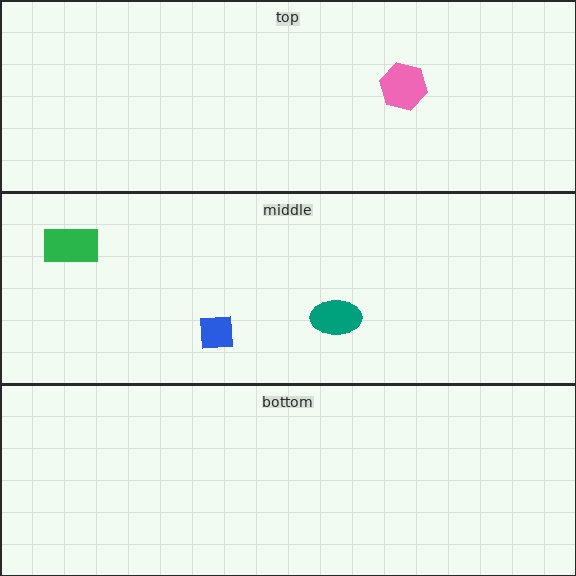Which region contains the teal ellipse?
The middle region.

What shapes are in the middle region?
The teal ellipse, the blue square, the green rectangle.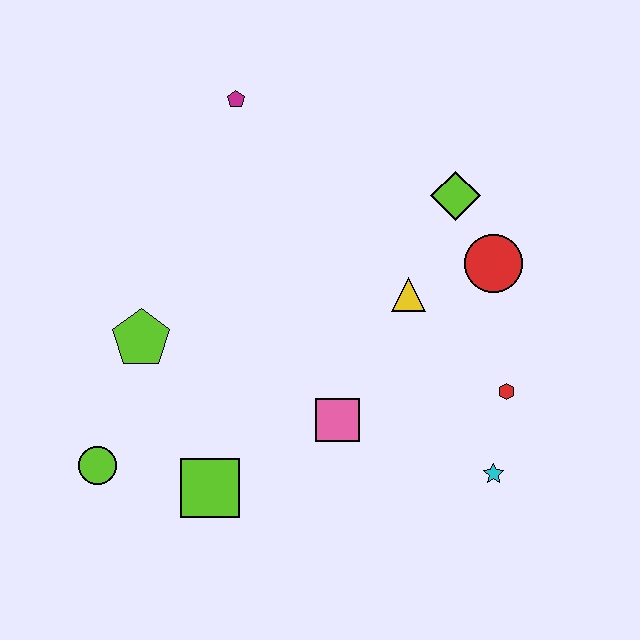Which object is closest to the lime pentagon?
The lime circle is closest to the lime pentagon.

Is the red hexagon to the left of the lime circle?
No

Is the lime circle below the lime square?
No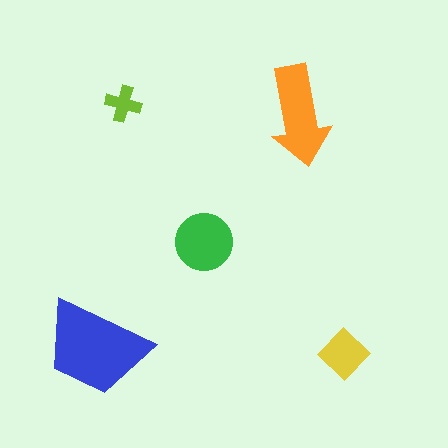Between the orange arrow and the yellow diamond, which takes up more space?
The orange arrow.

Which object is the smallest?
The lime cross.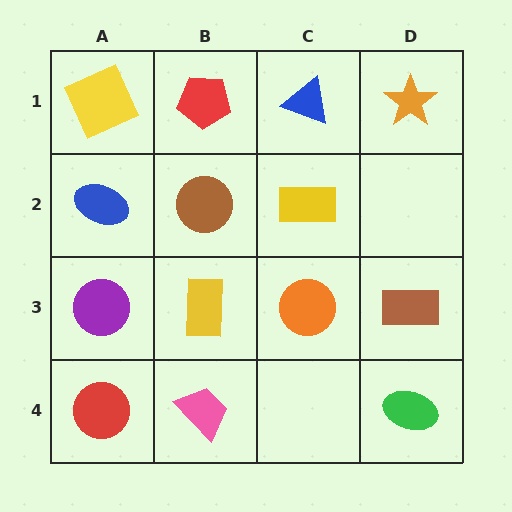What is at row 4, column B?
A pink trapezoid.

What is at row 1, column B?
A red pentagon.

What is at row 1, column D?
An orange star.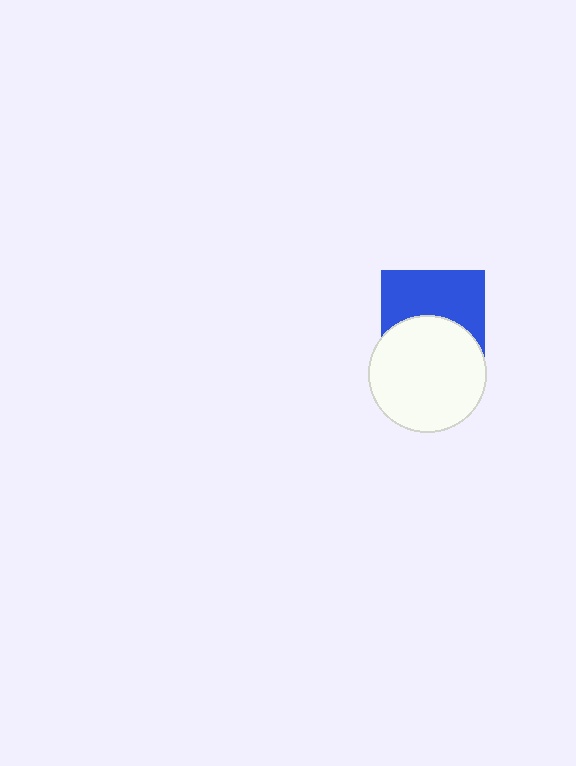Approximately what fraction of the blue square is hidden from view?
Roughly 47% of the blue square is hidden behind the white circle.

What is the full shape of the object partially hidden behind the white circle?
The partially hidden object is a blue square.